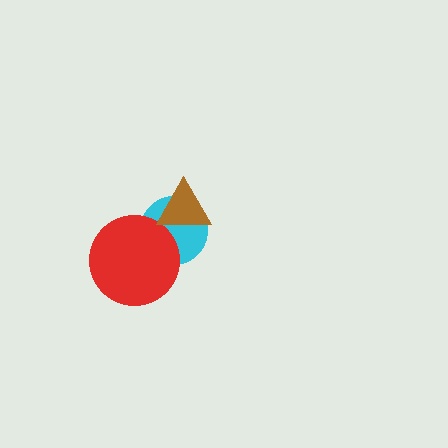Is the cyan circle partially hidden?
Yes, it is partially covered by another shape.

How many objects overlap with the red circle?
1 object overlaps with the red circle.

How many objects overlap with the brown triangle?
1 object overlaps with the brown triangle.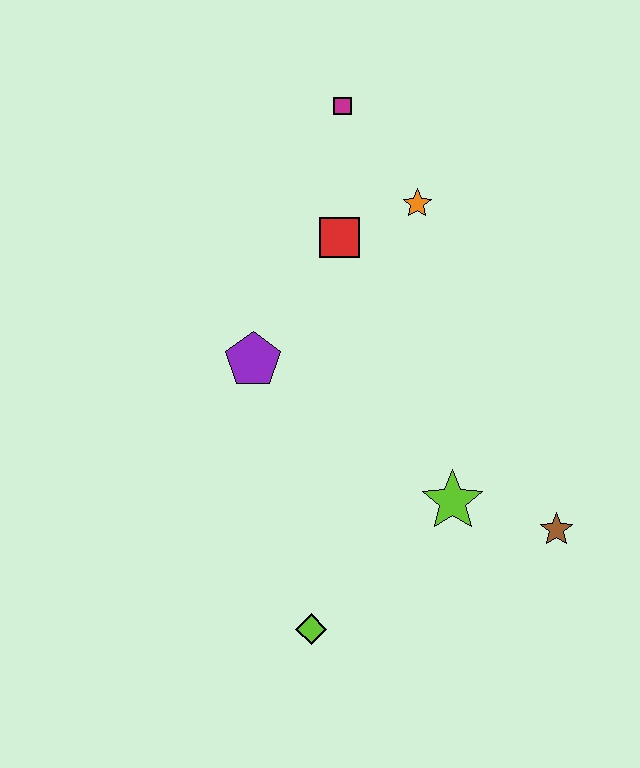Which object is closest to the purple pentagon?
The red square is closest to the purple pentagon.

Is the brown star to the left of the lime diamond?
No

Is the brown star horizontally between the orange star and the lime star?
No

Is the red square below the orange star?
Yes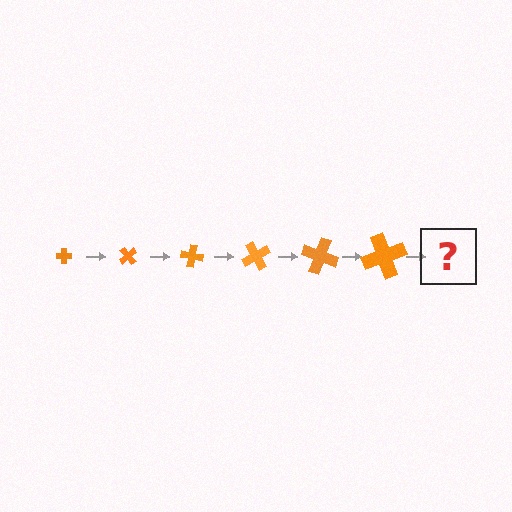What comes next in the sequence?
The next element should be a cross, larger than the previous one and rotated 300 degrees from the start.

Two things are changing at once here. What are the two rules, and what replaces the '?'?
The two rules are that the cross grows larger each step and it rotates 50 degrees each step. The '?' should be a cross, larger than the previous one and rotated 300 degrees from the start.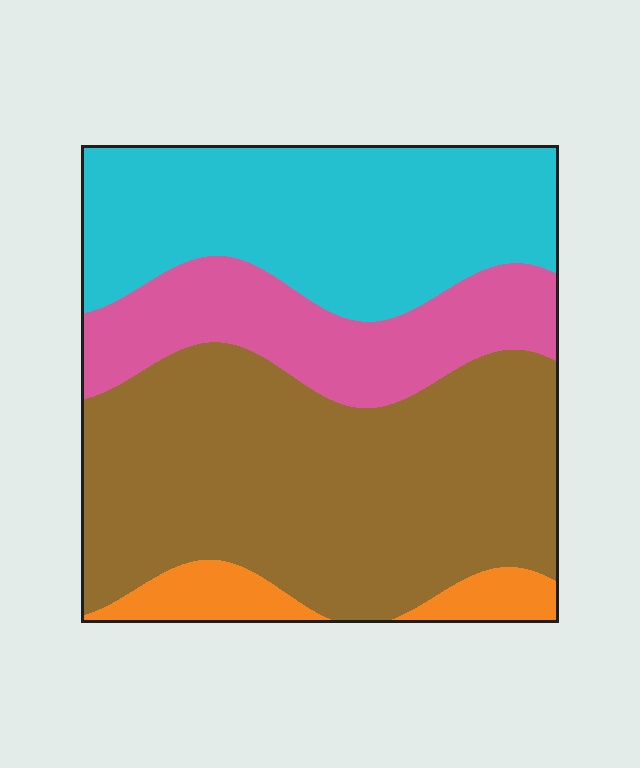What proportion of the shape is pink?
Pink covers around 20% of the shape.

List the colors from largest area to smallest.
From largest to smallest: brown, cyan, pink, orange.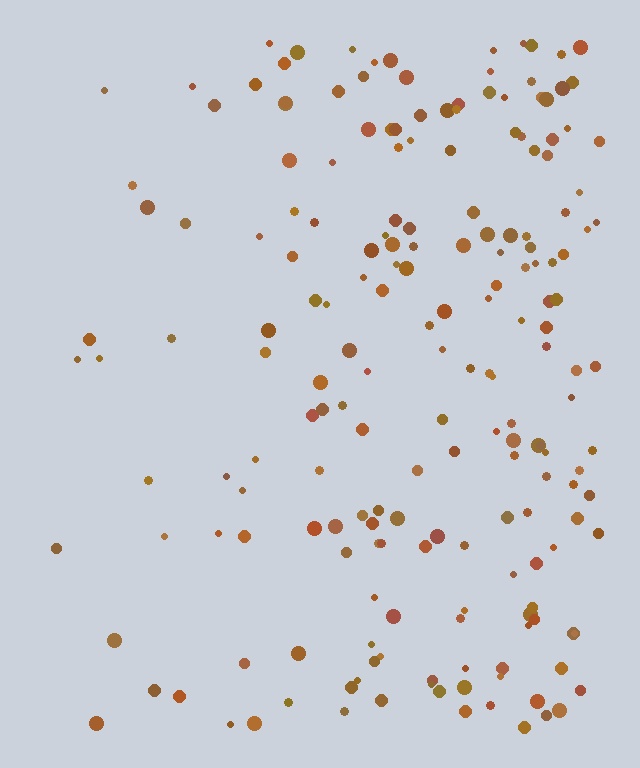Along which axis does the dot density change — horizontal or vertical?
Horizontal.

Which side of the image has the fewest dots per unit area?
The left.